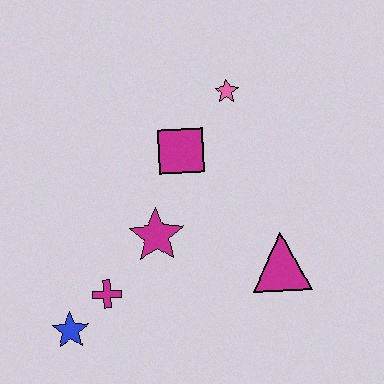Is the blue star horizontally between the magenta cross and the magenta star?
No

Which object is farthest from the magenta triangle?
The blue star is farthest from the magenta triangle.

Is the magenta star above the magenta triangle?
Yes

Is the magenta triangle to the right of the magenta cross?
Yes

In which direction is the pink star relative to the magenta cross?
The pink star is above the magenta cross.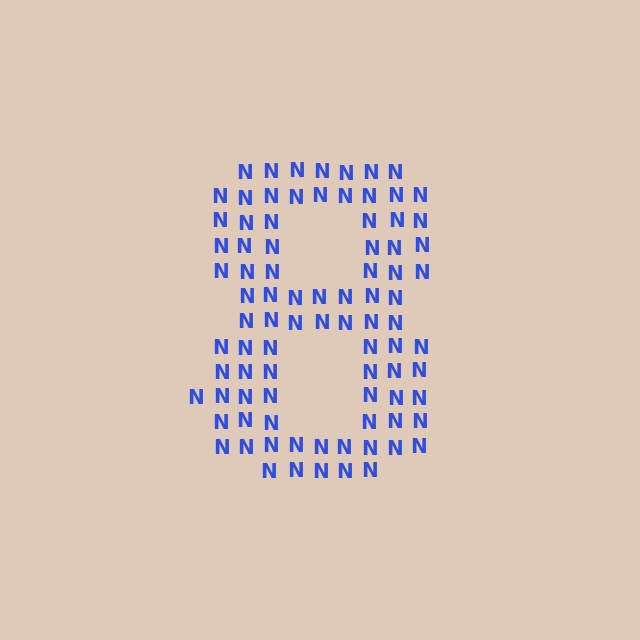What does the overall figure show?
The overall figure shows the digit 8.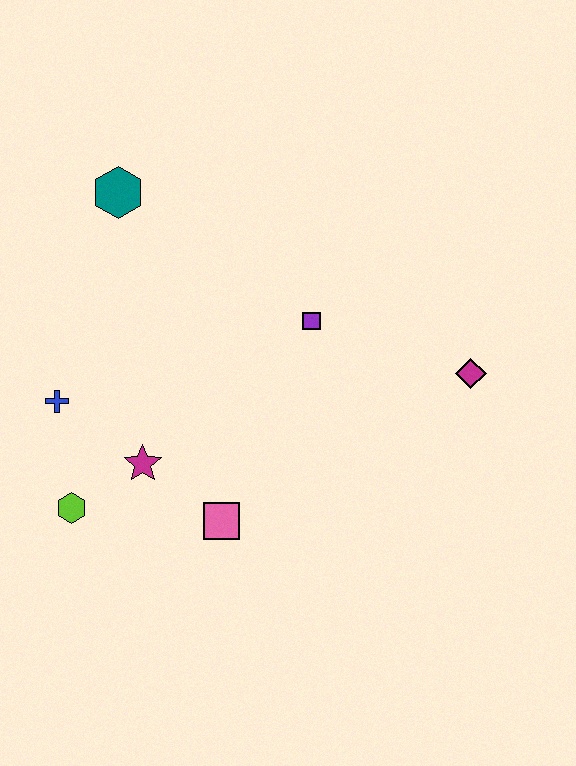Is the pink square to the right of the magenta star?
Yes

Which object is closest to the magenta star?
The lime hexagon is closest to the magenta star.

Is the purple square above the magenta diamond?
Yes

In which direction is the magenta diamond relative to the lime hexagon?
The magenta diamond is to the right of the lime hexagon.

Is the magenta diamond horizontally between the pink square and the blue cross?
No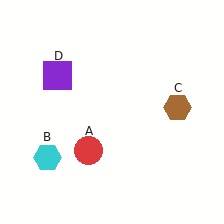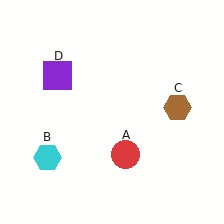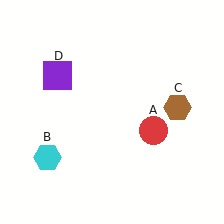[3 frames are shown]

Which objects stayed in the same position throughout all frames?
Cyan hexagon (object B) and brown hexagon (object C) and purple square (object D) remained stationary.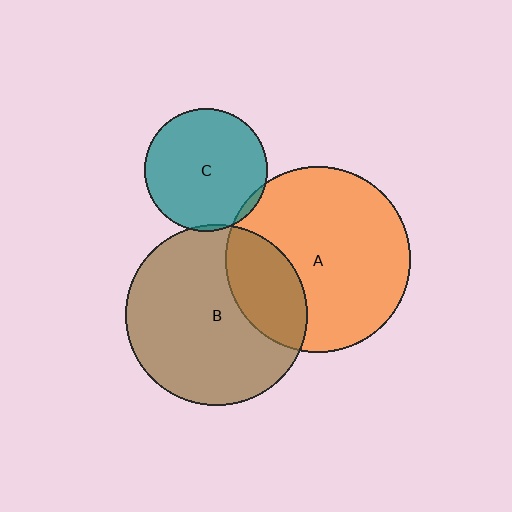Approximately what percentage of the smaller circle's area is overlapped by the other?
Approximately 5%.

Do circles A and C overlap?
Yes.